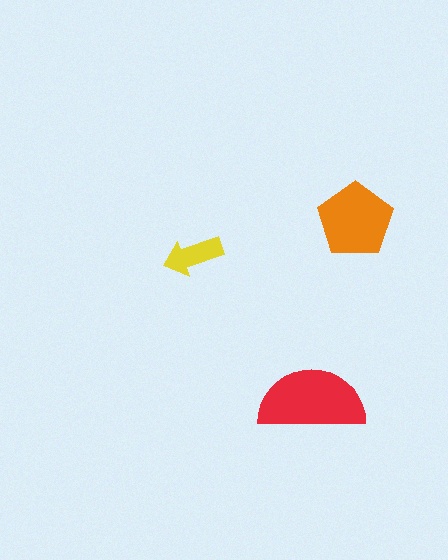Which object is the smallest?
The yellow arrow.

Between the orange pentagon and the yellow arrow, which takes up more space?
The orange pentagon.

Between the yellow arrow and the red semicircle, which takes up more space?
The red semicircle.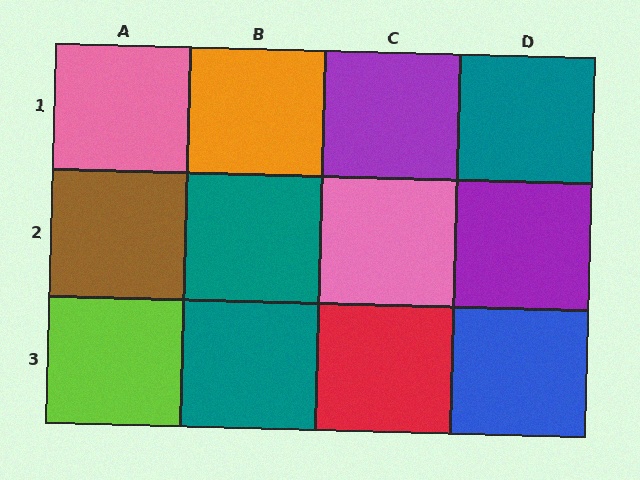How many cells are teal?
3 cells are teal.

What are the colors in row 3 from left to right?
Lime, teal, red, blue.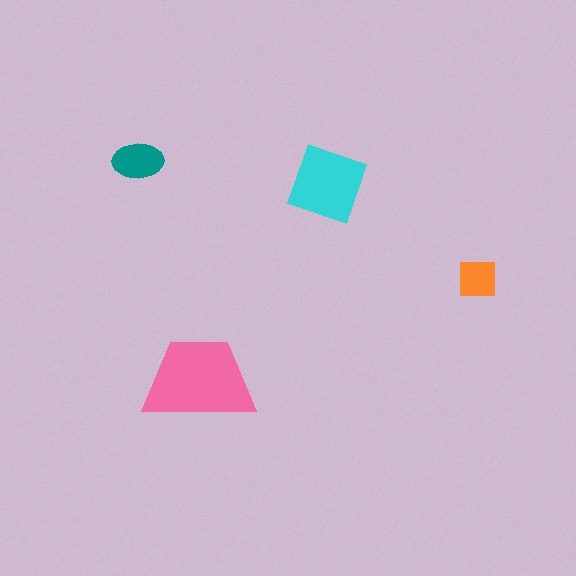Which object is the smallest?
The orange square.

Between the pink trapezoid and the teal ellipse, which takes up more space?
The pink trapezoid.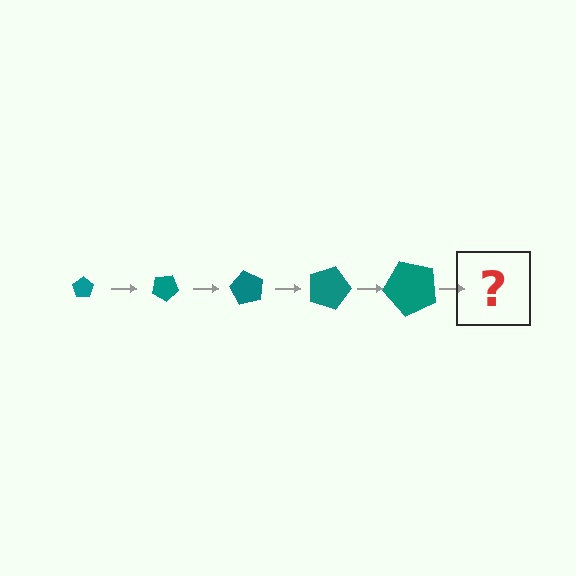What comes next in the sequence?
The next element should be a pentagon, larger than the previous one and rotated 150 degrees from the start.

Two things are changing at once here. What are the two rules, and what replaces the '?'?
The two rules are that the pentagon grows larger each step and it rotates 30 degrees each step. The '?' should be a pentagon, larger than the previous one and rotated 150 degrees from the start.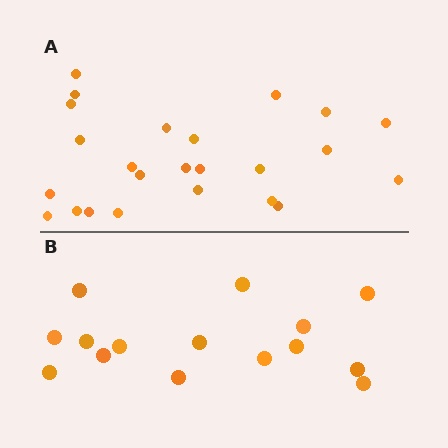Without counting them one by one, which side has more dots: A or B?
Region A (the top region) has more dots.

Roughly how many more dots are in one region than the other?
Region A has roughly 8 or so more dots than region B.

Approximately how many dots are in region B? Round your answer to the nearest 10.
About 20 dots. (The exact count is 15, which rounds to 20.)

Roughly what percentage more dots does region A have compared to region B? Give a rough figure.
About 60% more.